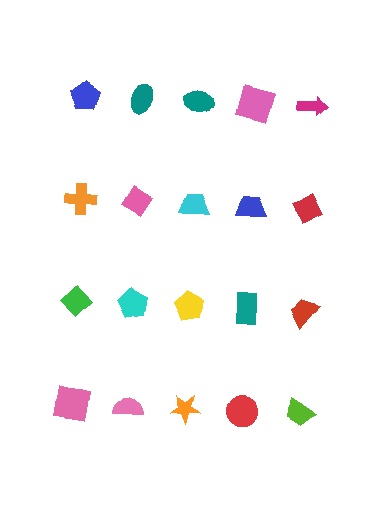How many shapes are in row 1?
5 shapes.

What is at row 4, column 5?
A lime trapezoid.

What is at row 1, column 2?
A teal ellipse.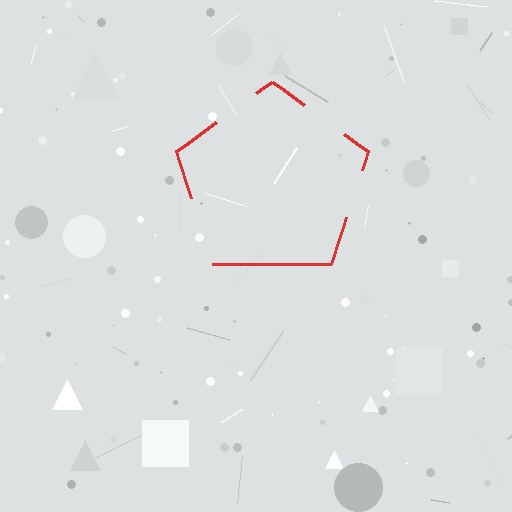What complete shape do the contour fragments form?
The contour fragments form a pentagon.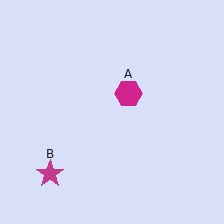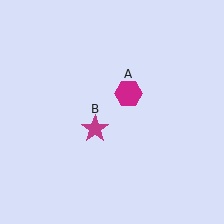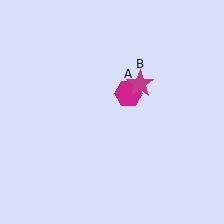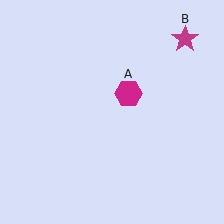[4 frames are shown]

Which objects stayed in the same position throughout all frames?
Magenta hexagon (object A) remained stationary.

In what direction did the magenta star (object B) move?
The magenta star (object B) moved up and to the right.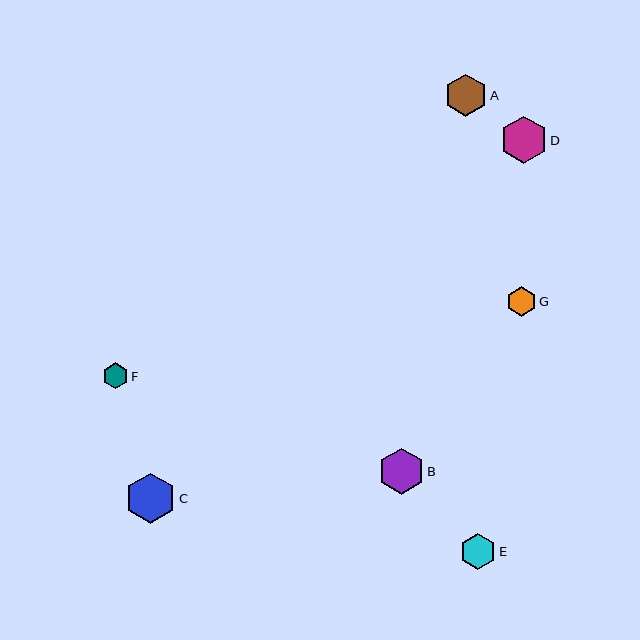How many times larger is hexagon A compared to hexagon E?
Hexagon A is approximately 1.2 times the size of hexagon E.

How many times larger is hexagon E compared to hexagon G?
Hexagon E is approximately 1.2 times the size of hexagon G.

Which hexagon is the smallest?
Hexagon F is the smallest with a size of approximately 26 pixels.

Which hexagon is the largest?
Hexagon C is the largest with a size of approximately 50 pixels.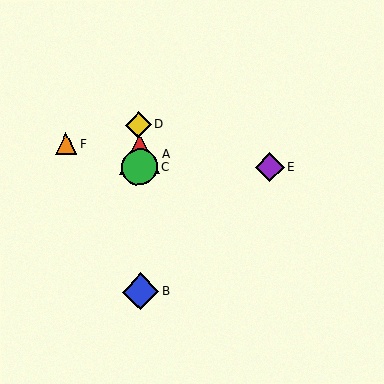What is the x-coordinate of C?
Object C is at x≈139.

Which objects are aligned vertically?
Objects A, B, C, D are aligned vertically.